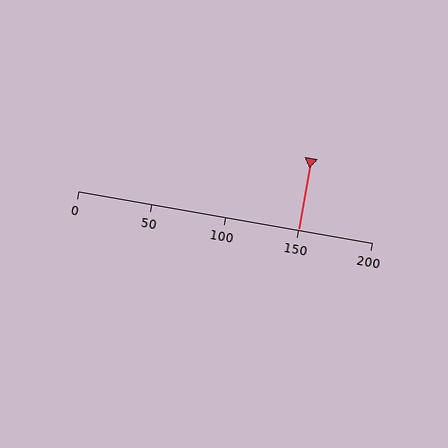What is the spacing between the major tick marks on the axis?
The major ticks are spaced 50 apart.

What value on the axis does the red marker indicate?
The marker indicates approximately 150.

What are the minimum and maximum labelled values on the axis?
The axis runs from 0 to 200.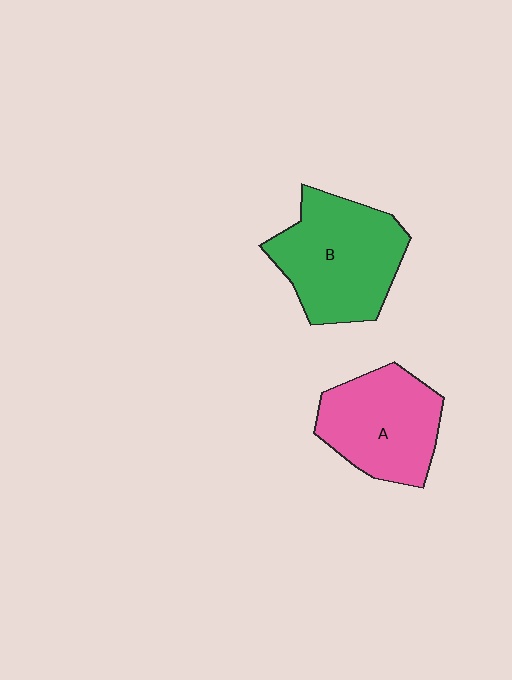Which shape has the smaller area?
Shape A (pink).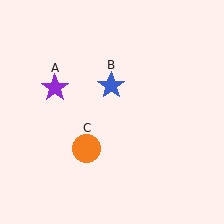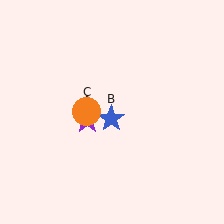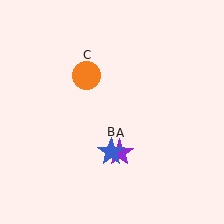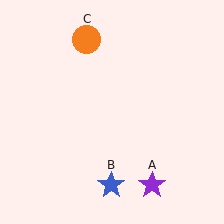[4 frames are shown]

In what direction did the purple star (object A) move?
The purple star (object A) moved down and to the right.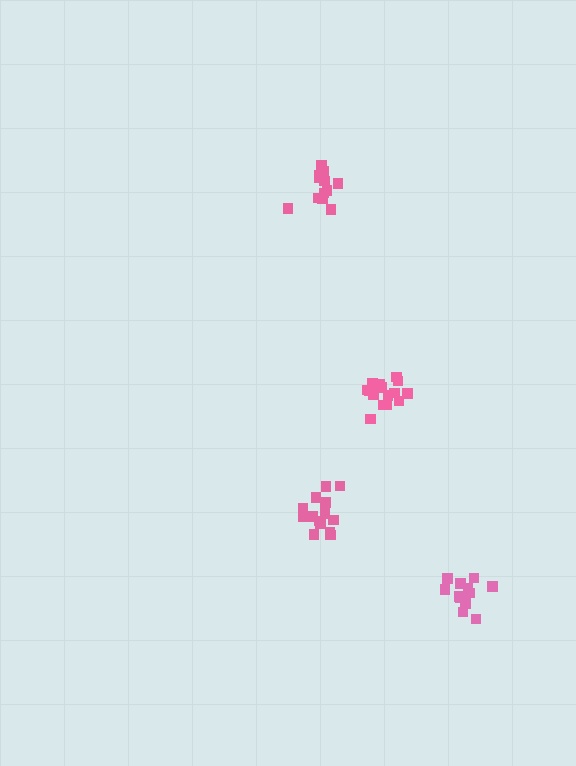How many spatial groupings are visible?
There are 4 spatial groupings.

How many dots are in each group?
Group 1: 17 dots, Group 2: 14 dots, Group 3: 12 dots, Group 4: 12 dots (55 total).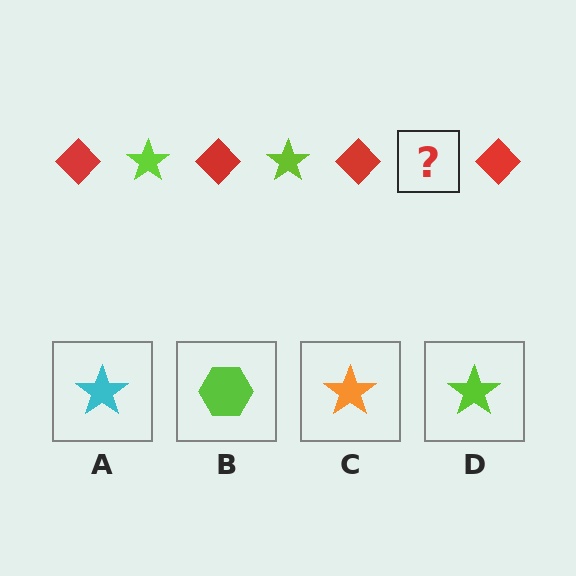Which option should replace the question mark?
Option D.